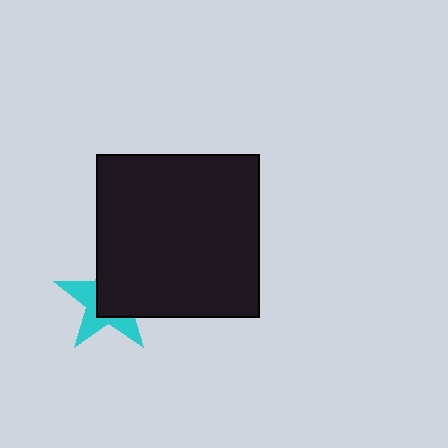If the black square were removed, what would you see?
You would see the complete cyan star.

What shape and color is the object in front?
The object in front is a black square.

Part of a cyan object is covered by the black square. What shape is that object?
It is a star.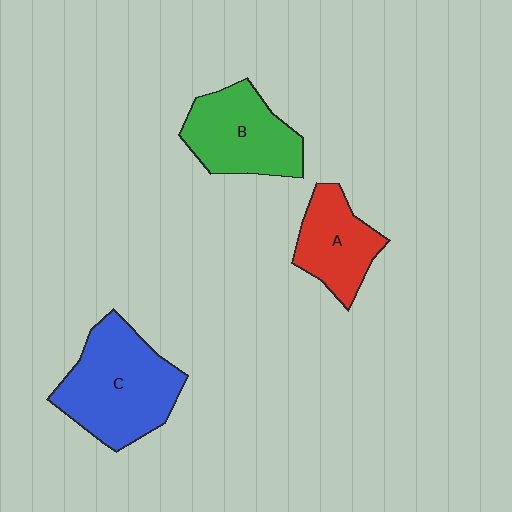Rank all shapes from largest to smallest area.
From largest to smallest: C (blue), B (green), A (red).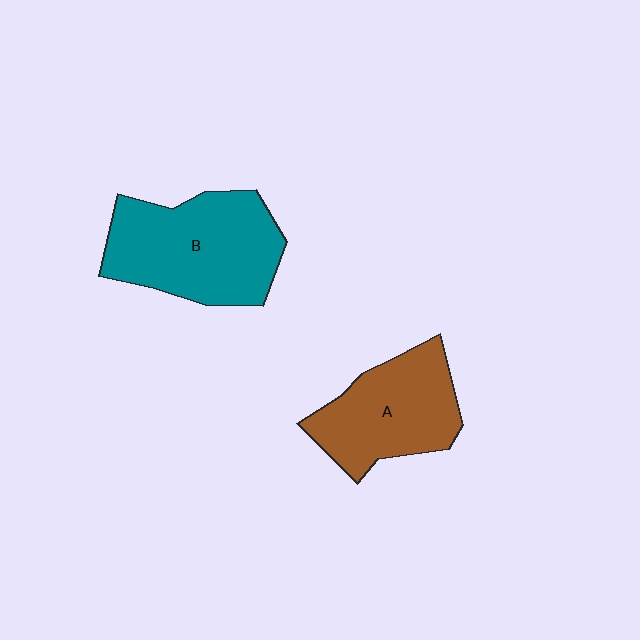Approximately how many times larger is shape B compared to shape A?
Approximately 1.3 times.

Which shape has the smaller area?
Shape A (brown).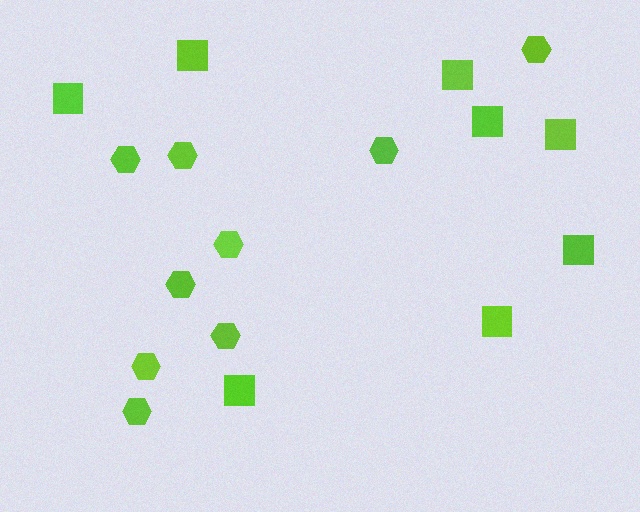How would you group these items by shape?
There are 2 groups: one group of squares (8) and one group of hexagons (9).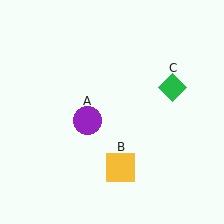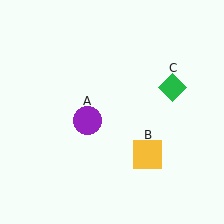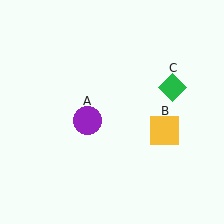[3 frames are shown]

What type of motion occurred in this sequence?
The yellow square (object B) rotated counterclockwise around the center of the scene.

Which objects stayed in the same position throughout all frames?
Purple circle (object A) and green diamond (object C) remained stationary.